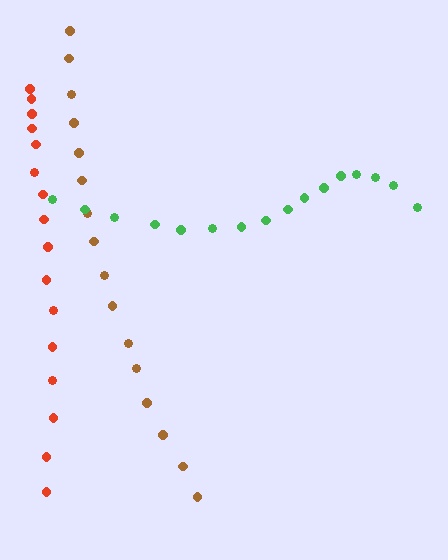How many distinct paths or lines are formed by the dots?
There are 3 distinct paths.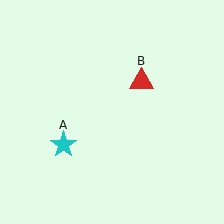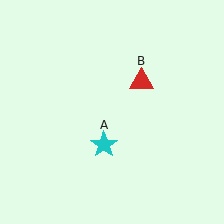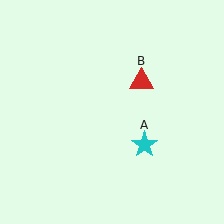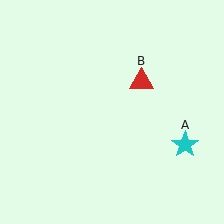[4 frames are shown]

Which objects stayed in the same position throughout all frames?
Red triangle (object B) remained stationary.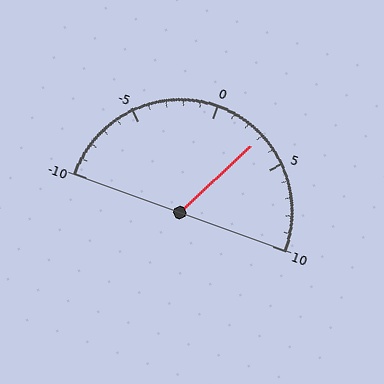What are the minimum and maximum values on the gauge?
The gauge ranges from -10 to 10.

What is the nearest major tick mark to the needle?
The nearest major tick mark is 5.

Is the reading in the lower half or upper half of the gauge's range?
The reading is in the upper half of the range (-10 to 10).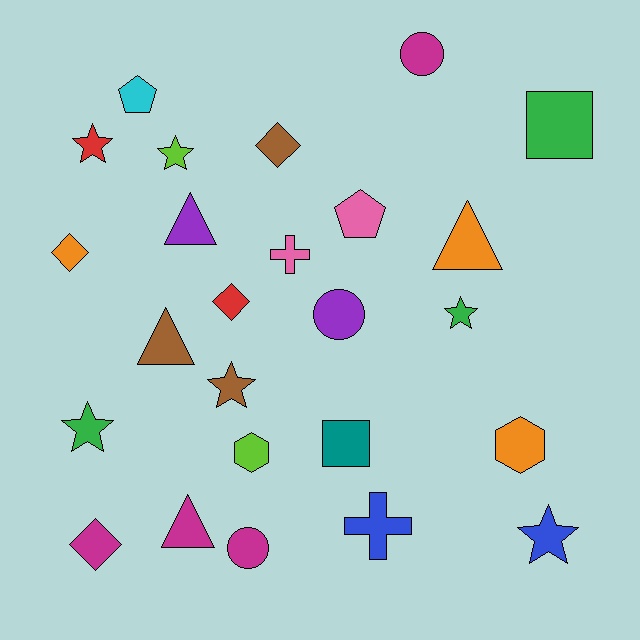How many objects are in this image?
There are 25 objects.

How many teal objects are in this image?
There is 1 teal object.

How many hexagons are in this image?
There are 2 hexagons.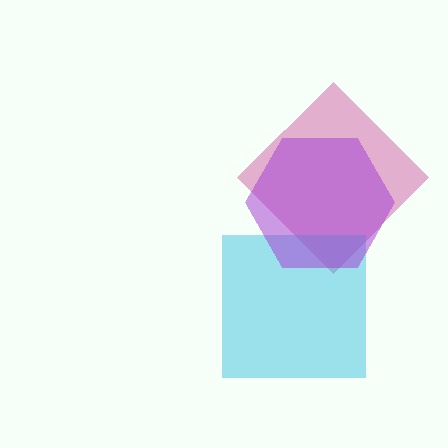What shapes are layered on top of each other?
The layered shapes are: a magenta diamond, a cyan square, a purple hexagon.